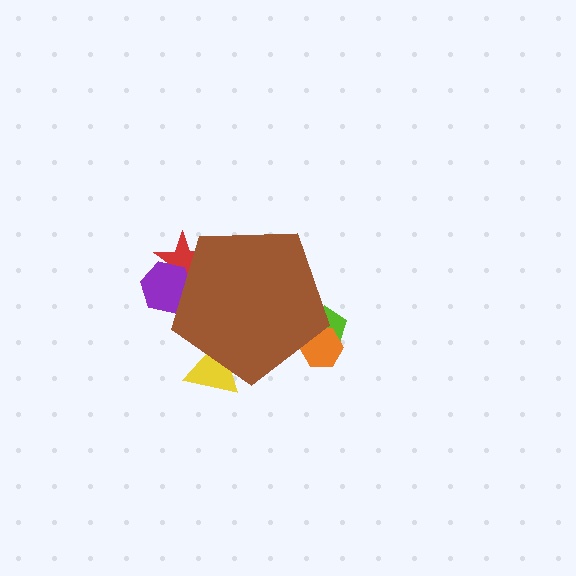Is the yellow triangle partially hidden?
Yes, the yellow triangle is partially hidden behind the brown pentagon.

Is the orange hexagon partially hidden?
Yes, the orange hexagon is partially hidden behind the brown pentagon.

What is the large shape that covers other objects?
A brown pentagon.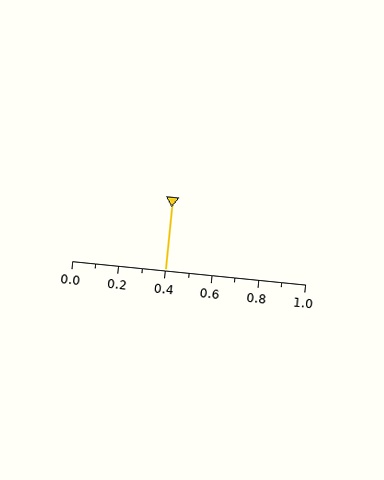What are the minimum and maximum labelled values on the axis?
The axis runs from 0.0 to 1.0.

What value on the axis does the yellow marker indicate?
The marker indicates approximately 0.4.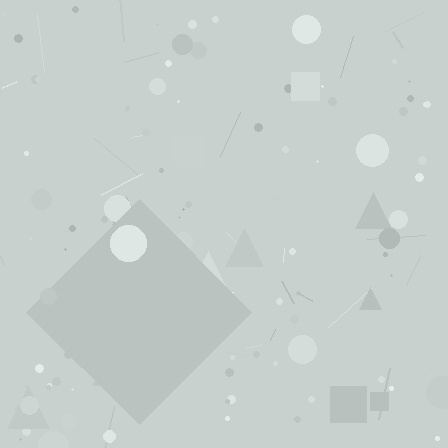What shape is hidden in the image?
A diamond is hidden in the image.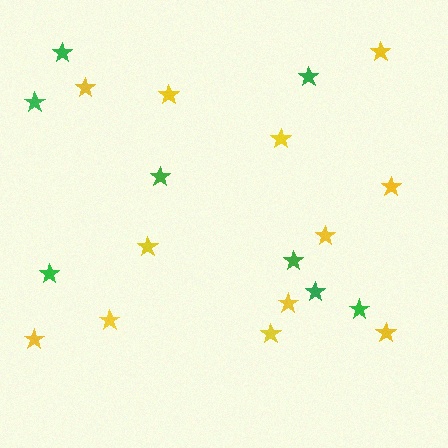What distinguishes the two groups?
There are 2 groups: one group of green stars (8) and one group of yellow stars (12).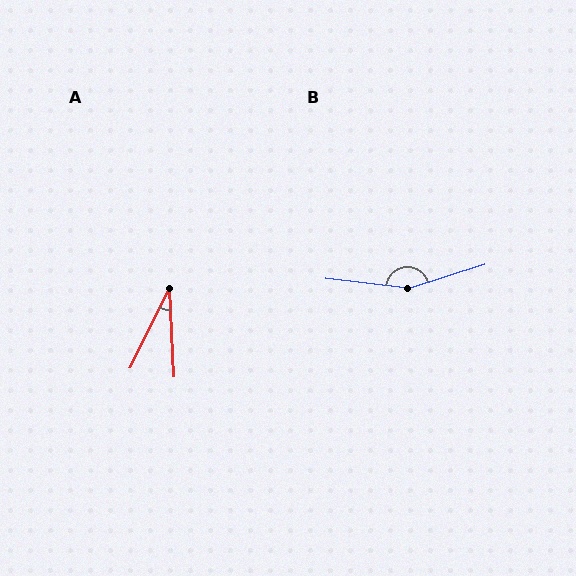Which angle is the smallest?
A, at approximately 29 degrees.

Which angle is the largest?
B, at approximately 156 degrees.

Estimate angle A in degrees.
Approximately 29 degrees.